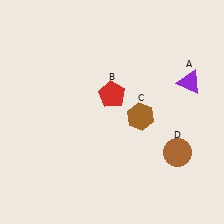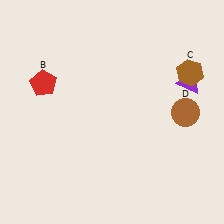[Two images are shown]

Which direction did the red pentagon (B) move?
The red pentagon (B) moved left.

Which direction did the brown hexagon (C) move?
The brown hexagon (C) moved right.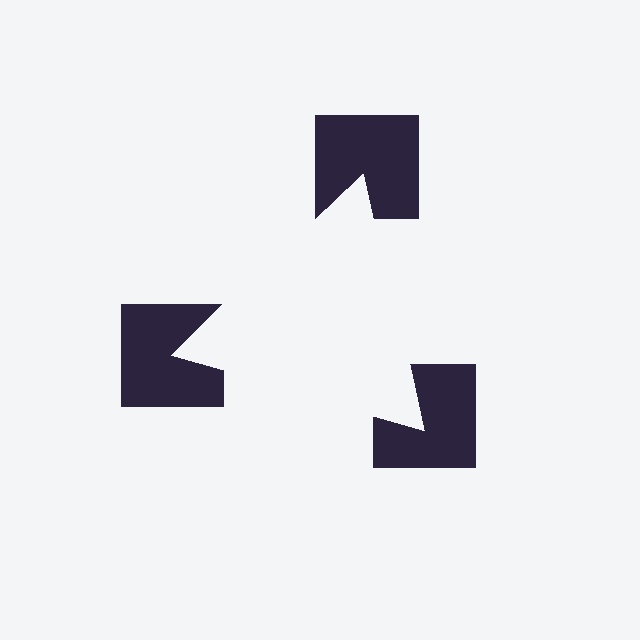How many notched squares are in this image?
There are 3 — one at each vertex of the illusory triangle.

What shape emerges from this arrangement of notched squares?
An illusory triangle — its edges are inferred from the aligned wedge cuts in the notched squares, not physically drawn.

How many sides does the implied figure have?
3 sides.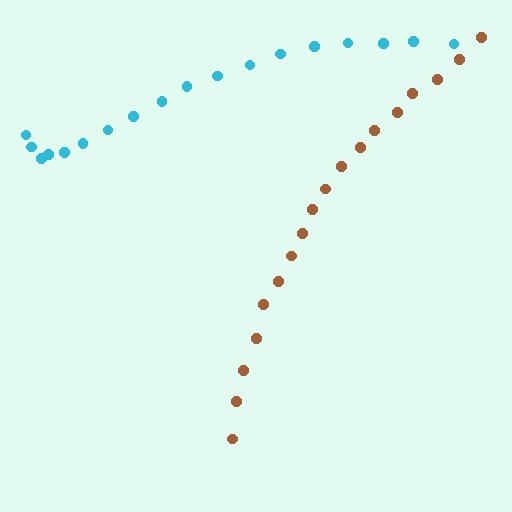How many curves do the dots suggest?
There are 2 distinct paths.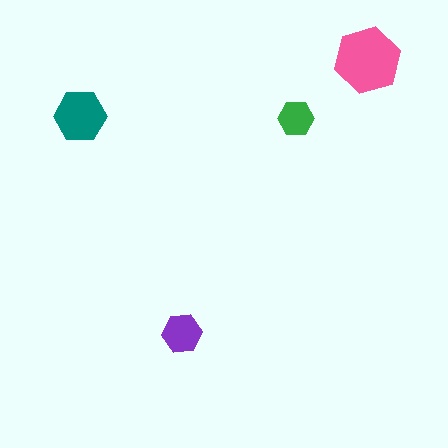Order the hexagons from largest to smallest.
the pink one, the teal one, the purple one, the green one.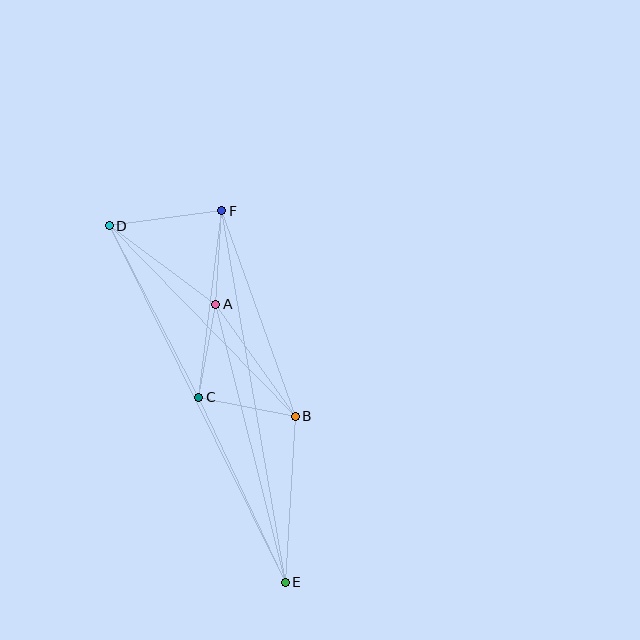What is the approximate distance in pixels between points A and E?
The distance between A and E is approximately 287 pixels.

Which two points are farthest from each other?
Points D and E are farthest from each other.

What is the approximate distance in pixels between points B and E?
The distance between B and E is approximately 166 pixels.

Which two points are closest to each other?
Points A and F are closest to each other.